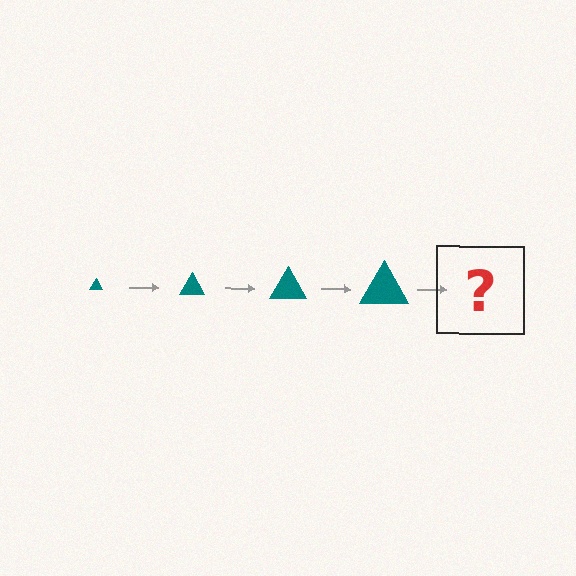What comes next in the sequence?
The next element should be a teal triangle, larger than the previous one.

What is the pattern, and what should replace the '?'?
The pattern is that the triangle gets progressively larger each step. The '?' should be a teal triangle, larger than the previous one.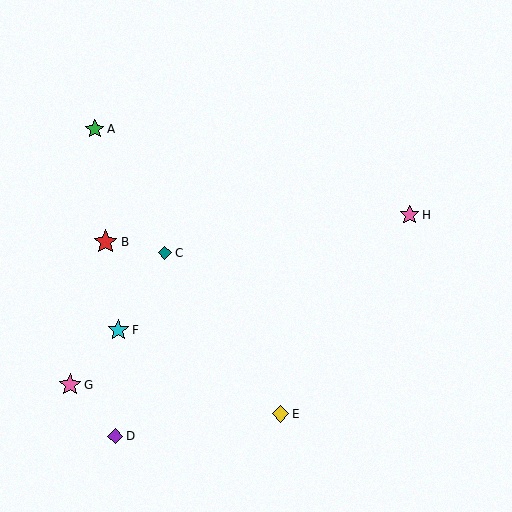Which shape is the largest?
The red star (labeled B) is the largest.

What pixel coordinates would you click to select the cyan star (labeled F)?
Click at (118, 330) to select the cyan star F.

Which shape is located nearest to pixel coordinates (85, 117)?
The green star (labeled A) at (95, 129) is nearest to that location.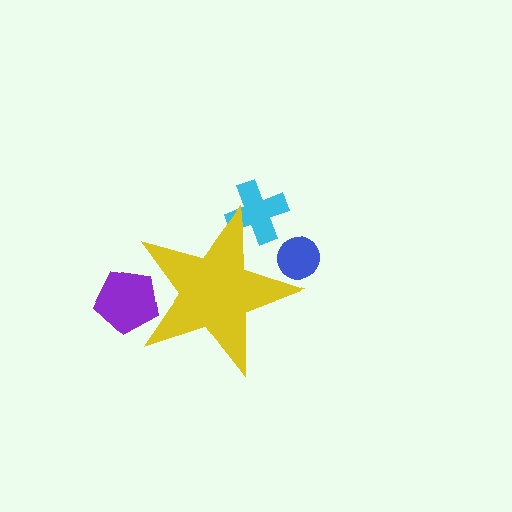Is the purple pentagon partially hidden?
Yes, the purple pentagon is partially hidden behind the yellow star.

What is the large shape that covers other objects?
A yellow star.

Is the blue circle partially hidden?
Yes, the blue circle is partially hidden behind the yellow star.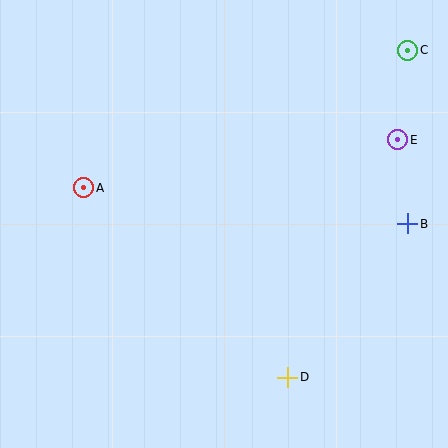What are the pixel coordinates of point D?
Point D is at (288, 377).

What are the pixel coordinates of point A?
Point A is at (84, 188).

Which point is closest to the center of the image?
Point A at (84, 188) is closest to the center.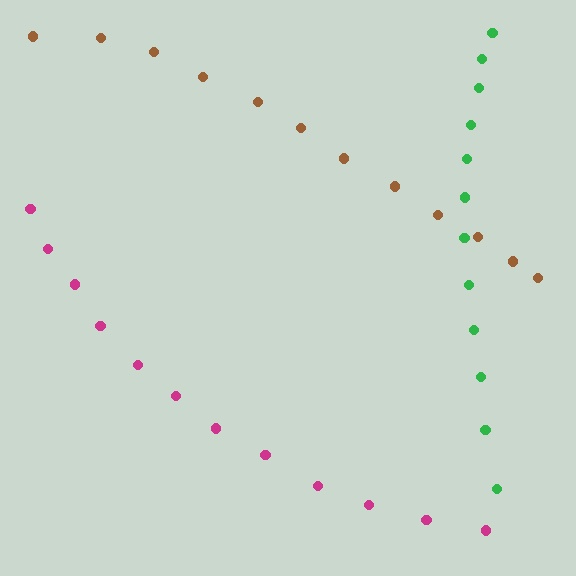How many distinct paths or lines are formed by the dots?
There are 3 distinct paths.